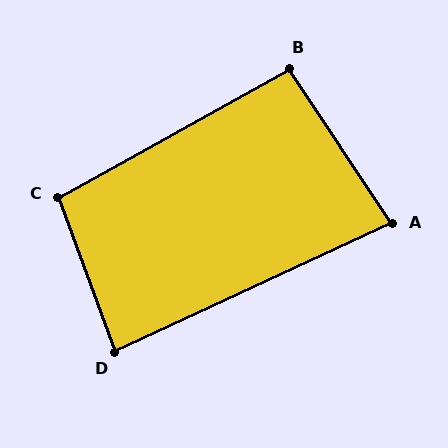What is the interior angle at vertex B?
Approximately 95 degrees (approximately right).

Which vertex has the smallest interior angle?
A, at approximately 81 degrees.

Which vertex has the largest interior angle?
C, at approximately 99 degrees.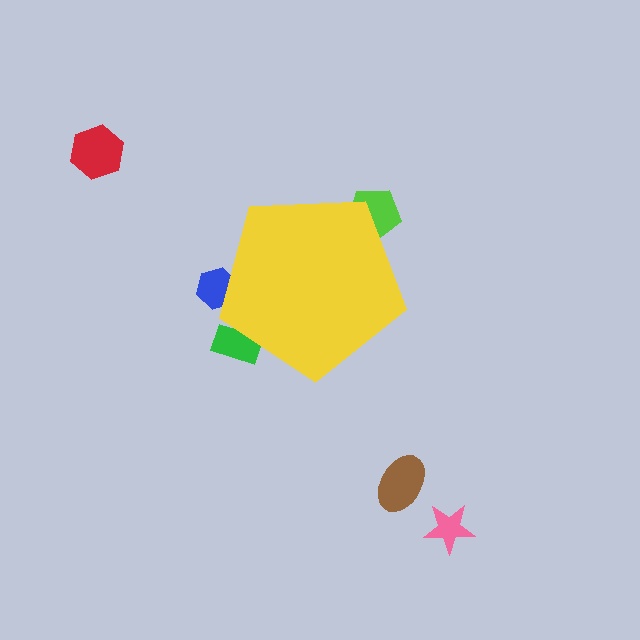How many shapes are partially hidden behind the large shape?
3 shapes are partially hidden.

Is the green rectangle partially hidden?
Yes, the green rectangle is partially hidden behind the yellow pentagon.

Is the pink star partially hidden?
No, the pink star is fully visible.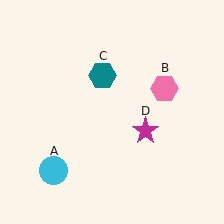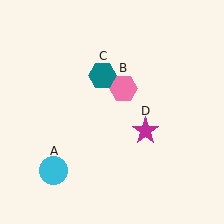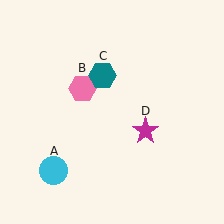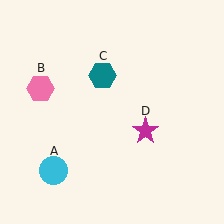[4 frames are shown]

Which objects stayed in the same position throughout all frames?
Cyan circle (object A) and teal hexagon (object C) and magenta star (object D) remained stationary.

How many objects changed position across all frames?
1 object changed position: pink hexagon (object B).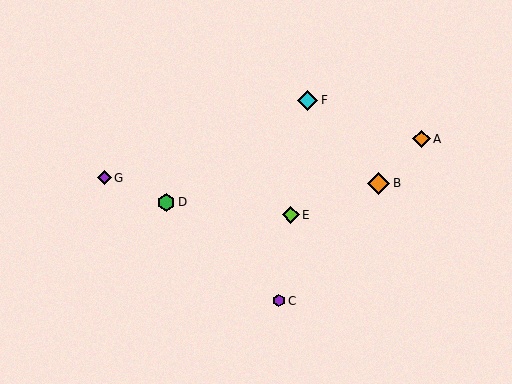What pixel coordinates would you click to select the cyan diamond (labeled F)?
Click at (307, 100) to select the cyan diamond F.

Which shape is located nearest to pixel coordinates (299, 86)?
The cyan diamond (labeled F) at (307, 100) is nearest to that location.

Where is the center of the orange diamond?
The center of the orange diamond is at (379, 183).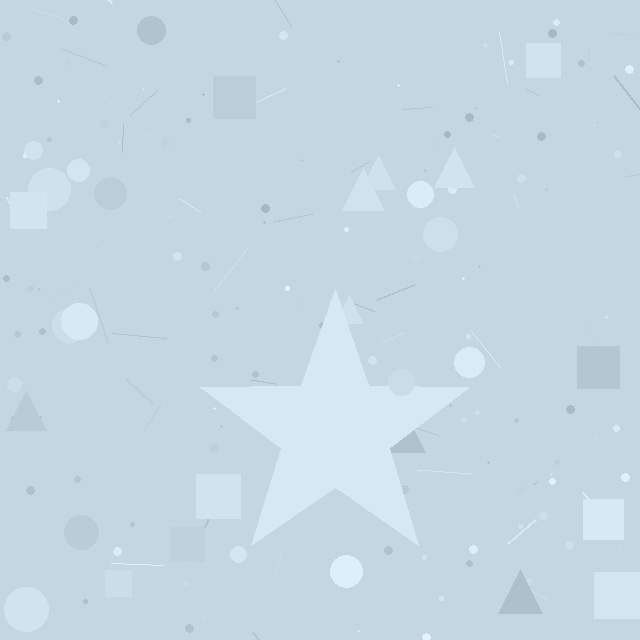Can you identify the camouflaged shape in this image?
The camouflaged shape is a star.